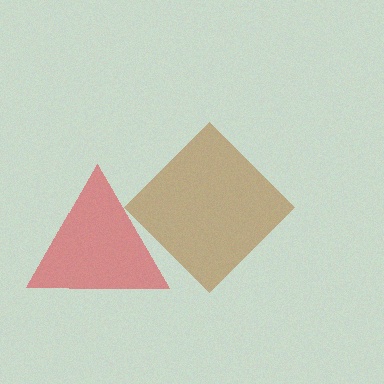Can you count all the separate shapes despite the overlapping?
Yes, there are 2 separate shapes.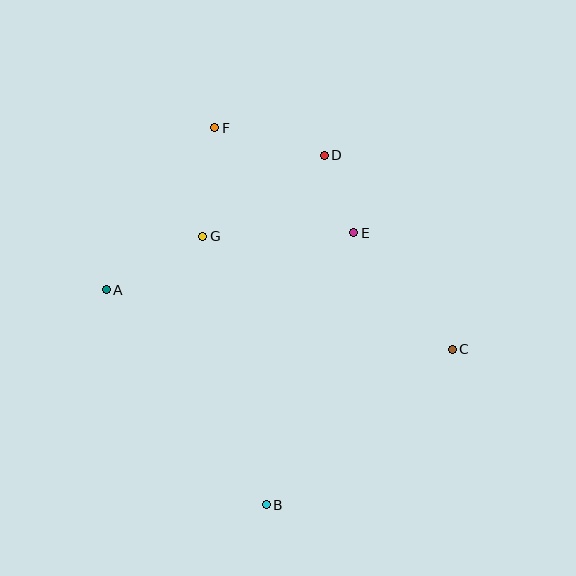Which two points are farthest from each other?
Points B and F are farthest from each other.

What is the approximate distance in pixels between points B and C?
The distance between B and C is approximately 242 pixels.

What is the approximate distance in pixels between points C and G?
The distance between C and G is approximately 274 pixels.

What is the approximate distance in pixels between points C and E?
The distance between C and E is approximately 153 pixels.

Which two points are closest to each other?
Points D and E are closest to each other.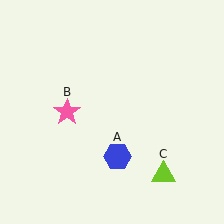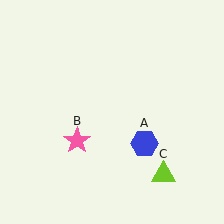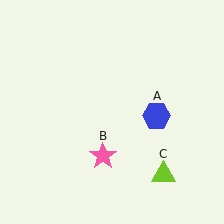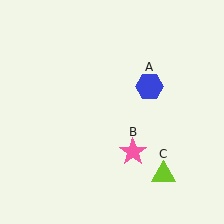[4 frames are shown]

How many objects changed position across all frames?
2 objects changed position: blue hexagon (object A), pink star (object B).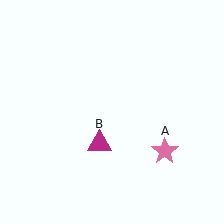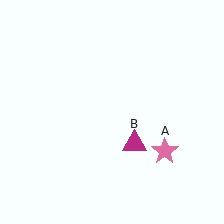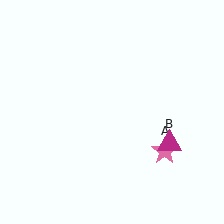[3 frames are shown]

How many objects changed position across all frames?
1 object changed position: magenta triangle (object B).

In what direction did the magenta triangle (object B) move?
The magenta triangle (object B) moved right.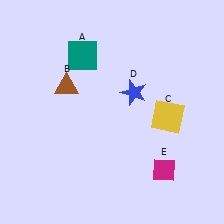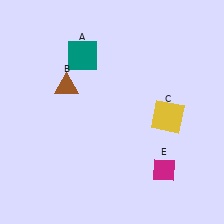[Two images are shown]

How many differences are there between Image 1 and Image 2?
There is 1 difference between the two images.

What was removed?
The blue star (D) was removed in Image 2.